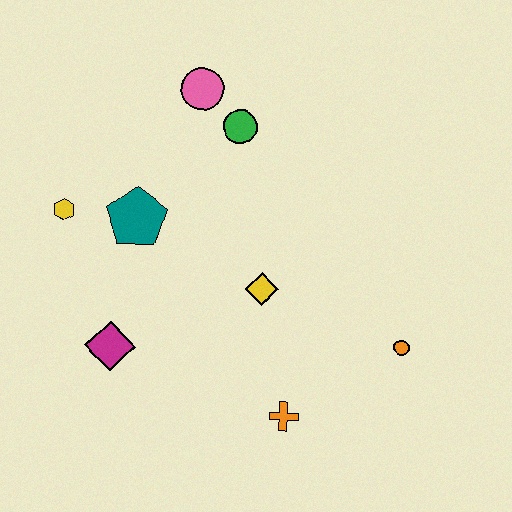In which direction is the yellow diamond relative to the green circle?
The yellow diamond is below the green circle.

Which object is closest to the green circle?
The pink circle is closest to the green circle.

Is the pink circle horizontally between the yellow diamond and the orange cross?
No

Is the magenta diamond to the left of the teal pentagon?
Yes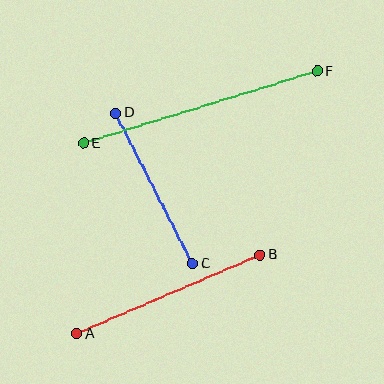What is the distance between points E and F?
The distance is approximately 244 pixels.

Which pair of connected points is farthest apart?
Points E and F are farthest apart.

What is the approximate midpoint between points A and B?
The midpoint is at approximately (169, 294) pixels.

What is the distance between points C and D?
The distance is approximately 169 pixels.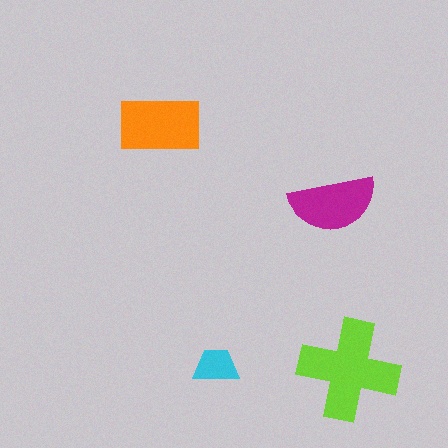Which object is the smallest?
The cyan trapezoid.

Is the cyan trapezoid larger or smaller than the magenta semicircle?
Smaller.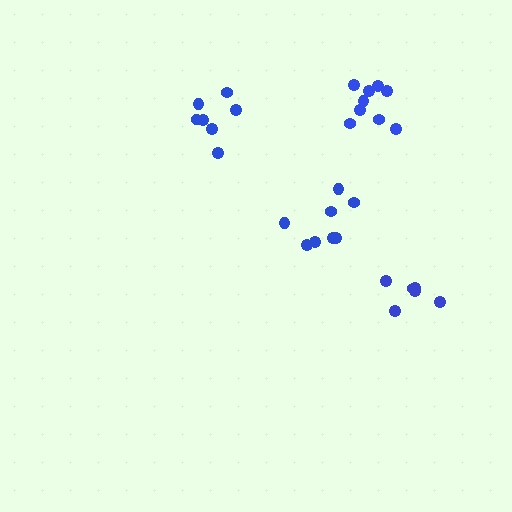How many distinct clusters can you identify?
There are 4 distinct clusters.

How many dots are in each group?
Group 1: 6 dots, Group 2: 9 dots, Group 3: 7 dots, Group 4: 8 dots (30 total).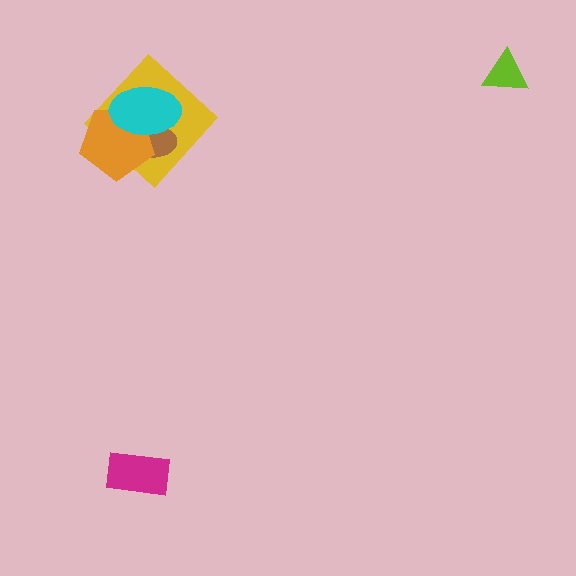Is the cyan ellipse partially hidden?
No, no other shape covers it.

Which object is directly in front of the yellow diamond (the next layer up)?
The brown ellipse is directly in front of the yellow diamond.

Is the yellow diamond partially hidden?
Yes, it is partially covered by another shape.